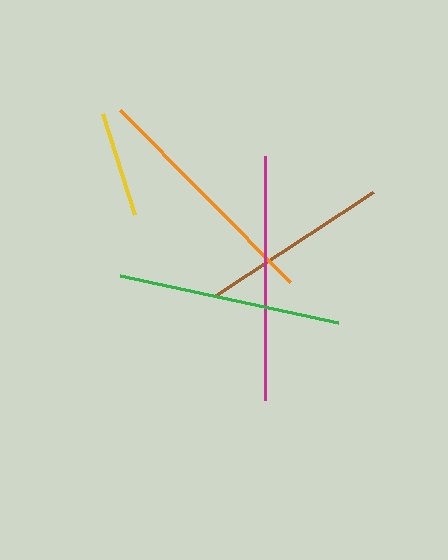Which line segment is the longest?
The magenta line is the longest at approximately 244 pixels.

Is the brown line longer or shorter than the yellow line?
The brown line is longer than the yellow line.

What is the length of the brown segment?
The brown segment is approximately 188 pixels long.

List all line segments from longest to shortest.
From longest to shortest: magenta, orange, green, brown, yellow.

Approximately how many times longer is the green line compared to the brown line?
The green line is approximately 1.2 times the length of the brown line.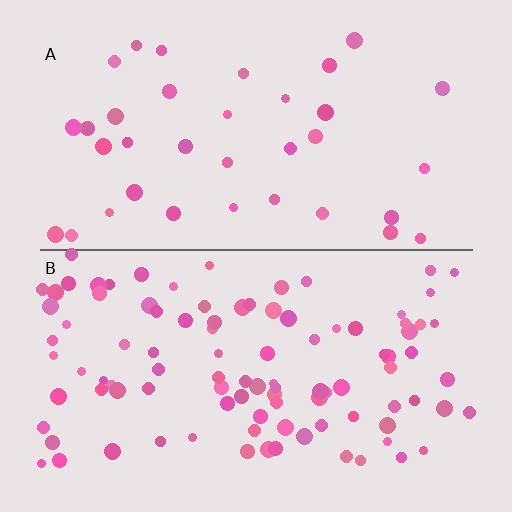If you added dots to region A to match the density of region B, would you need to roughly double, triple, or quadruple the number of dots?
Approximately triple.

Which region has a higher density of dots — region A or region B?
B (the bottom).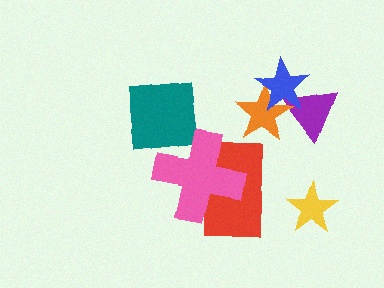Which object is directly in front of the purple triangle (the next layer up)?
The orange star is directly in front of the purple triangle.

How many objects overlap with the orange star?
2 objects overlap with the orange star.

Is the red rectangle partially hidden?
Yes, it is partially covered by another shape.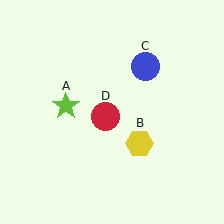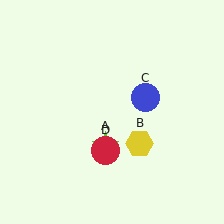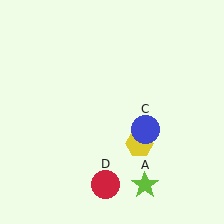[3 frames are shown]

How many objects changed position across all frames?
3 objects changed position: lime star (object A), blue circle (object C), red circle (object D).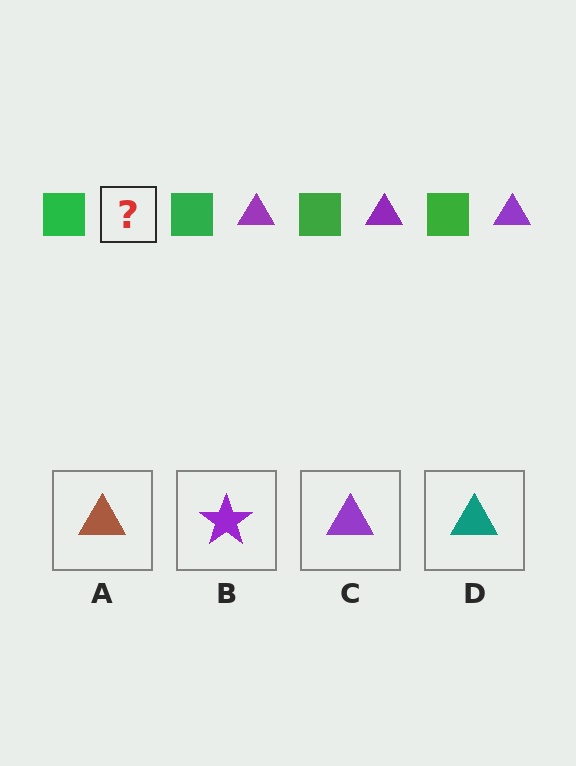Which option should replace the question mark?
Option C.